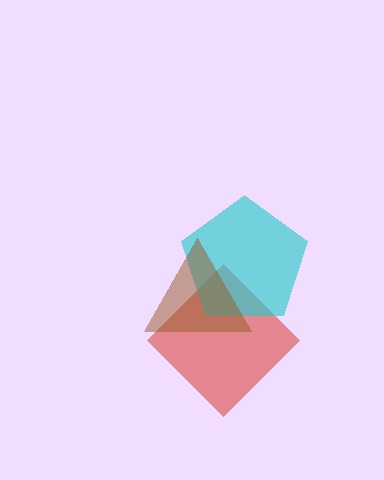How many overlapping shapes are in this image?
There are 3 overlapping shapes in the image.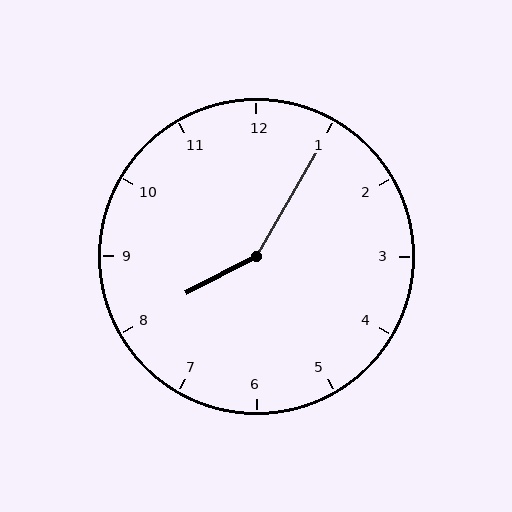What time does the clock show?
8:05.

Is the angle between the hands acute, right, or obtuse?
It is obtuse.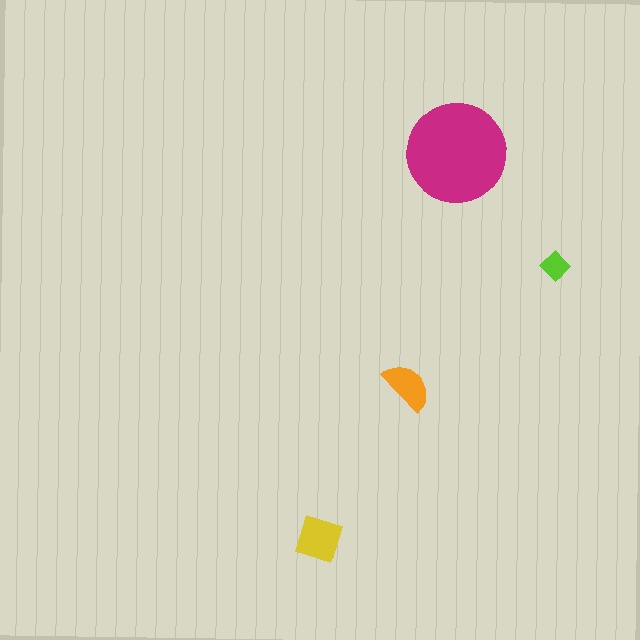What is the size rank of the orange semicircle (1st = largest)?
3rd.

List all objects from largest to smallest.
The magenta circle, the yellow square, the orange semicircle, the lime diamond.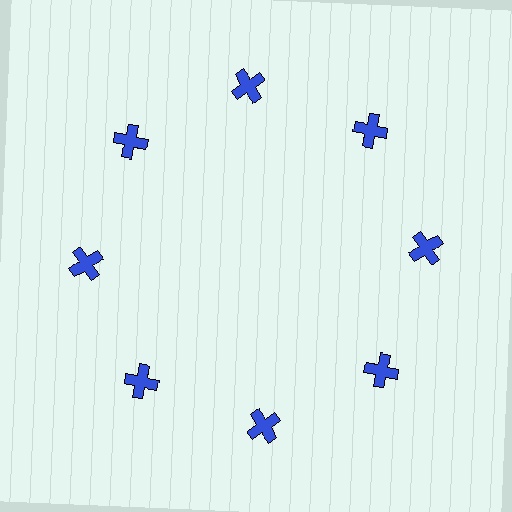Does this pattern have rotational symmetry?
Yes, this pattern has 8-fold rotational symmetry. It looks the same after rotating 45 degrees around the center.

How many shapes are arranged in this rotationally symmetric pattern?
There are 8 shapes, arranged in 8 groups of 1.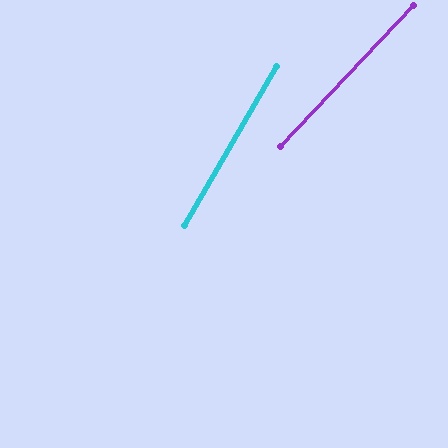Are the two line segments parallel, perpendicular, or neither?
Neither parallel nor perpendicular — they differ by about 13°.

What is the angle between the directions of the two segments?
Approximately 13 degrees.